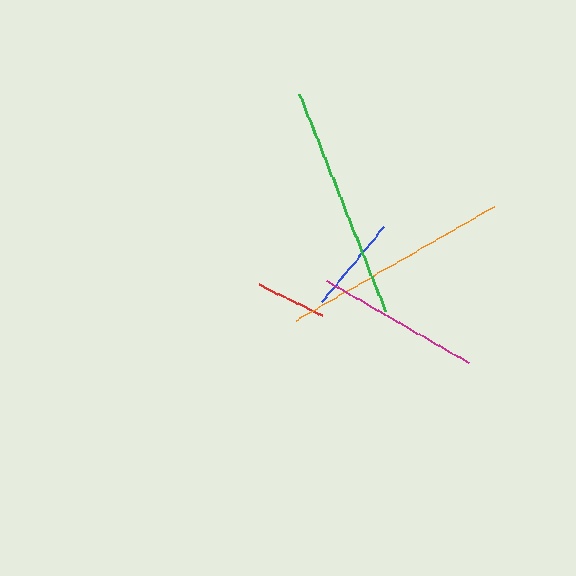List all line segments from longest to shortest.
From longest to shortest: green, orange, magenta, blue, red.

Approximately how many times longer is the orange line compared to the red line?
The orange line is approximately 3.2 times the length of the red line.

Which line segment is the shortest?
The red line is the shortest at approximately 71 pixels.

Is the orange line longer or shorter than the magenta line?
The orange line is longer than the magenta line.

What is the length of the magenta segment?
The magenta segment is approximately 165 pixels long.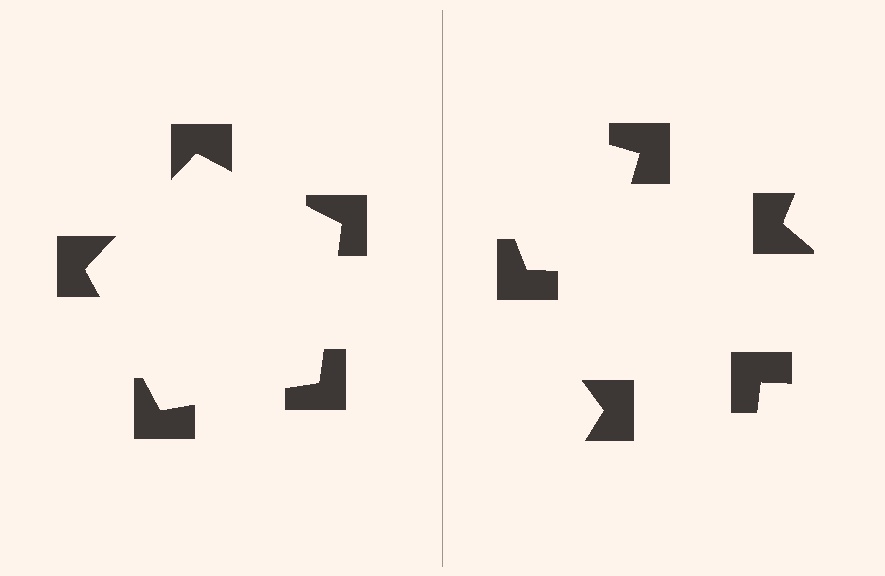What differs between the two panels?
The notched squares are positioned identically on both sides; only the wedge orientations differ. On the left they align to a pentagon; on the right they are misaligned.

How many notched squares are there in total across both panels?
10 — 5 on each side.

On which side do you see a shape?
An illusory pentagon appears on the left side. On the right side the wedge cuts are rotated, so no coherent shape forms.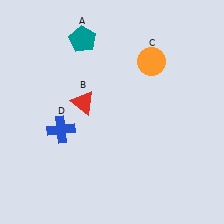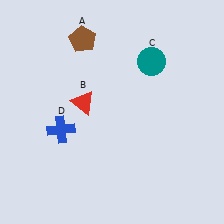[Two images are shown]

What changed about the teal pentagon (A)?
In Image 1, A is teal. In Image 2, it changed to brown.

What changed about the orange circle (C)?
In Image 1, C is orange. In Image 2, it changed to teal.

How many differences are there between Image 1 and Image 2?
There are 2 differences between the two images.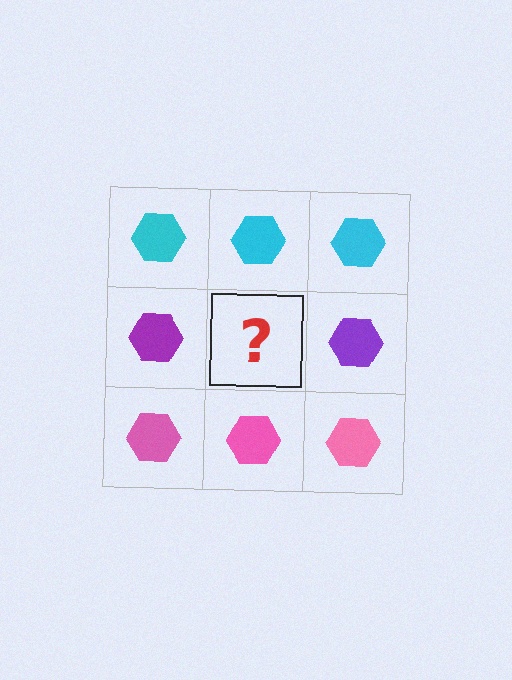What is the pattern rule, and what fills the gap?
The rule is that each row has a consistent color. The gap should be filled with a purple hexagon.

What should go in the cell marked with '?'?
The missing cell should contain a purple hexagon.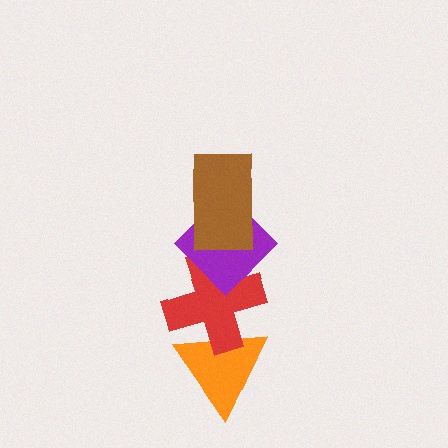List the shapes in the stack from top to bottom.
From top to bottom: the brown rectangle, the purple diamond, the red cross, the orange triangle.